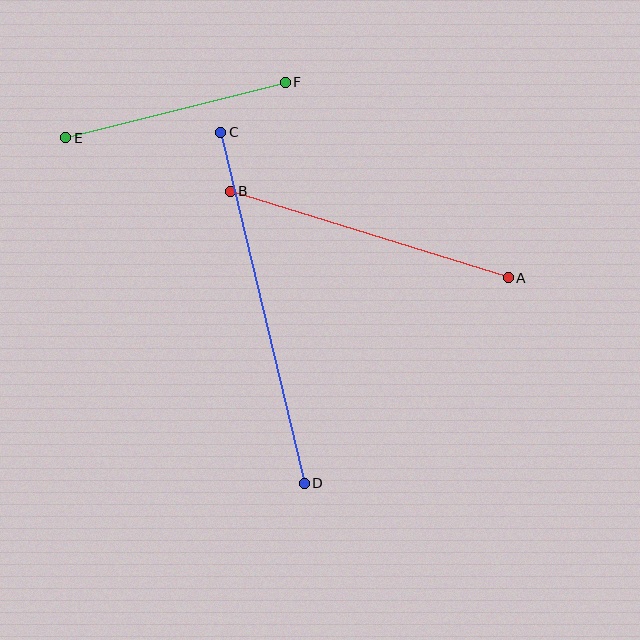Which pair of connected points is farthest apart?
Points C and D are farthest apart.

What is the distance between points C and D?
The distance is approximately 361 pixels.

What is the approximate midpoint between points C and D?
The midpoint is at approximately (262, 308) pixels.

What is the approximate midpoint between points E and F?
The midpoint is at approximately (175, 110) pixels.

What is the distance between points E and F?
The distance is approximately 226 pixels.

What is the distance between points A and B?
The distance is approximately 291 pixels.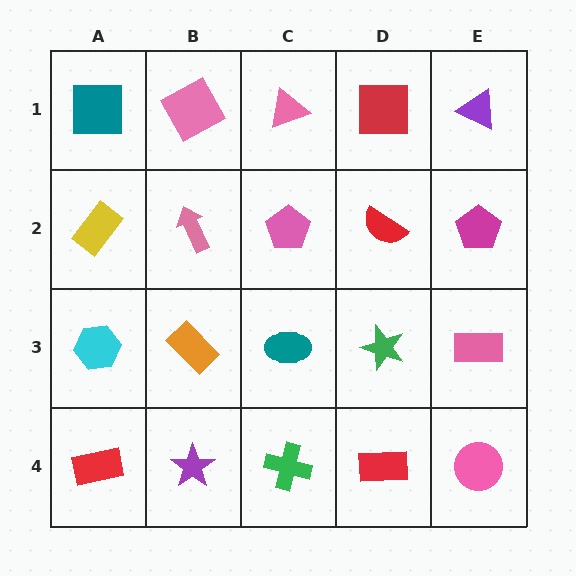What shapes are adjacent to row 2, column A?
A teal square (row 1, column A), a cyan hexagon (row 3, column A), a pink arrow (row 2, column B).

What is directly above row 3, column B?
A pink arrow.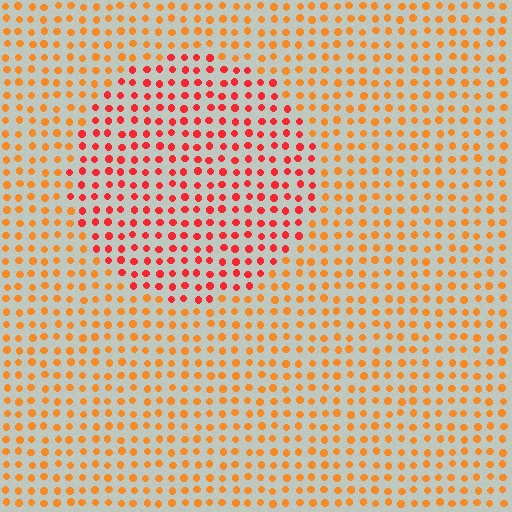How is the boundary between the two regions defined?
The boundary is defined purely by a slight shift in hue (about 32 degrees). Spacing, size, and orientation are identical on both sides.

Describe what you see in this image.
The image is filled with small orange elements in a uniform arrangement. A circle-shaped region is visible where the elements are tinted to a slightly different hue, forming a subtle color boundary.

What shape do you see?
I see a circle.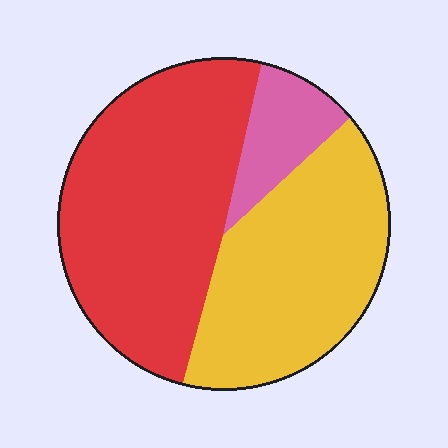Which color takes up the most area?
Red, at roughly 50%.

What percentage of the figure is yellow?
Yellow covers 39% of the figure.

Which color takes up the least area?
Pink, at roughly 10%.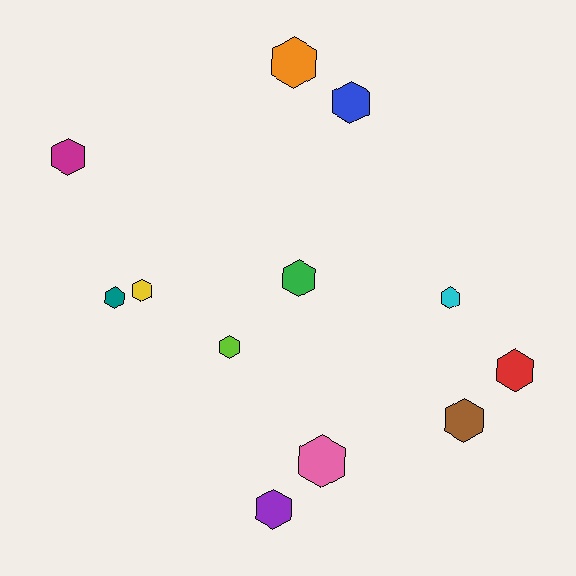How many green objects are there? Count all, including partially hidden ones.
There is 1 green object.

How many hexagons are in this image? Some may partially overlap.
There are 12 hexagons.